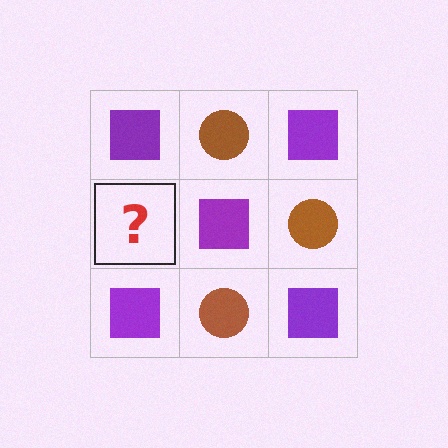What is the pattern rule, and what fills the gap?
The rule is that it alternates purple square and brown circle in a checkerboard pattern. The gap should be filled with a brown circle.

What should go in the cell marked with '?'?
The missing cell should contain a brown circle.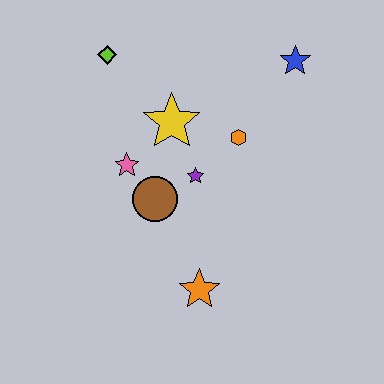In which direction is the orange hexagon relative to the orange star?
The orange hexagon is above the orange star.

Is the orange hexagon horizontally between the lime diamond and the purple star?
No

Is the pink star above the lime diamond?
No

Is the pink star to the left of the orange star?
Yes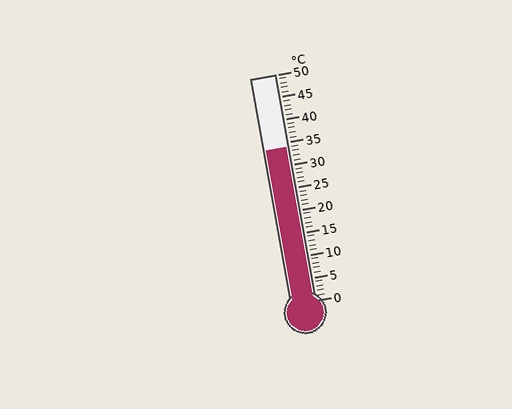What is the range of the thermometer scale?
The thermometer scale ranges from 0°C to 50°C.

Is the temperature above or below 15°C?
The temperature is above 15°C.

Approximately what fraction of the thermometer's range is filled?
The thermometer is filled to approximately 70% of its range.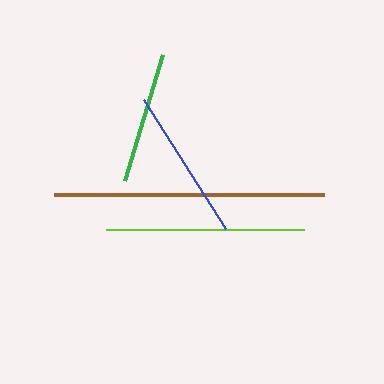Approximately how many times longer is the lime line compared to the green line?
The lime line is approximately 1.5 times the length of the green line.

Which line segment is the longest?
The brown line is the longest at approximately 269 pixels.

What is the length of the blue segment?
The blue segment is approximately 154 pixels long.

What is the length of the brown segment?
The brown segment is approximately 269 pixels long.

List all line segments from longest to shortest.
From longest to shortest: brown, lime, blue, green.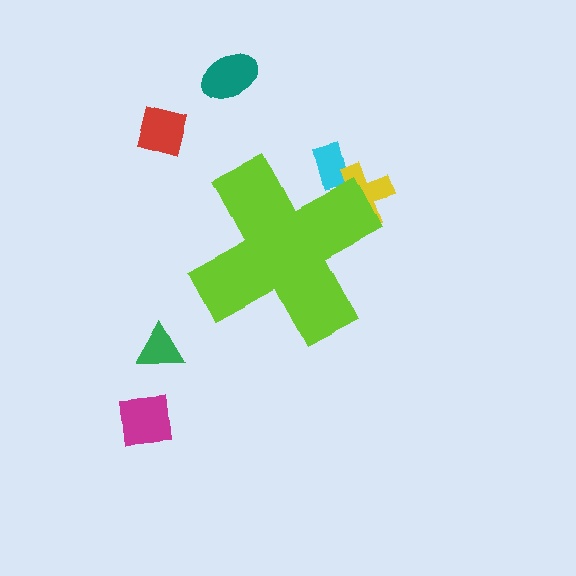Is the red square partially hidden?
No, the red square is fully visible.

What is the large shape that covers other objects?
A lime cross.